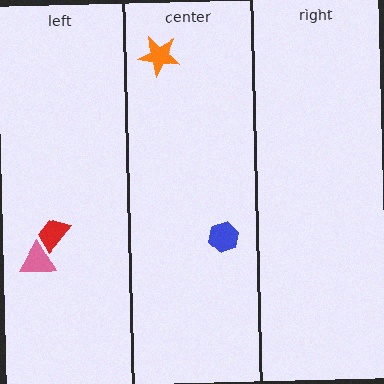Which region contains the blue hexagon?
The center region.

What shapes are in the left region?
The pink triangle, the red trapezoid.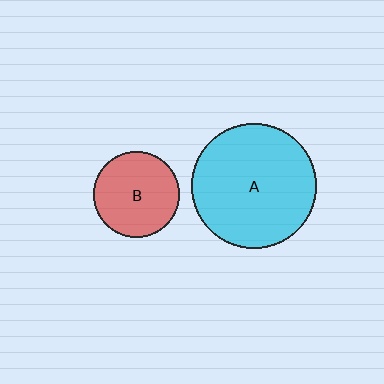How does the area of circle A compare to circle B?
Approximately 2.1 times.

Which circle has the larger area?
Circle A (cyan).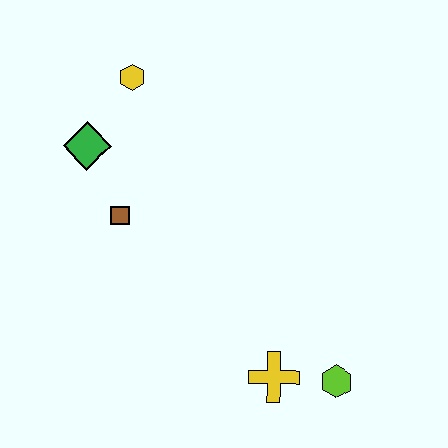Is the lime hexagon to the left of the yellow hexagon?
No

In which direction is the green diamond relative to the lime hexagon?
The green diamond is to the left of the lime hexagon.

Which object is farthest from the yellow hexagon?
The lime hexagon is farthest from the yellow hexagon.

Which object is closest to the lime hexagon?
The yellow cross is closest to the lime hexagon.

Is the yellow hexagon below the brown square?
No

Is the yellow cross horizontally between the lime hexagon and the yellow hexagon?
Yes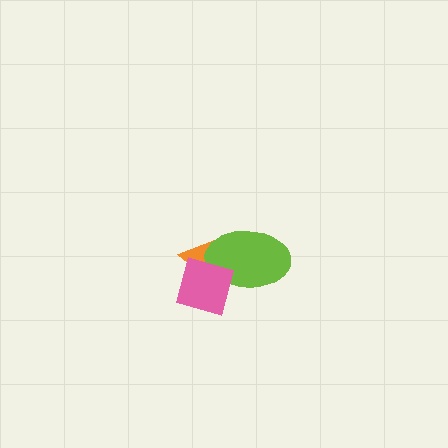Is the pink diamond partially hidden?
No, no other shape covers it.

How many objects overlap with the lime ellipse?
2 objects overlap with the lime ellipse.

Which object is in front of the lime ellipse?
The pink diamond is in front of the lime ellipse.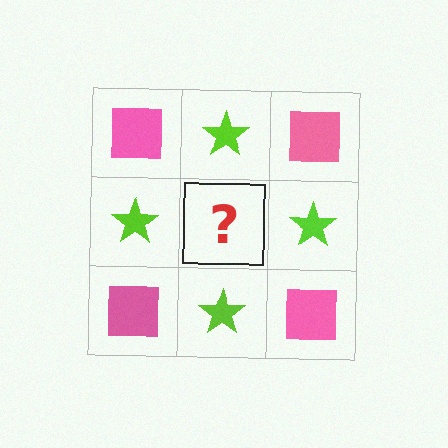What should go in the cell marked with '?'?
The missing cell should contain a pink square.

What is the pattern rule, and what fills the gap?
The rule is that it alternates pink square and lime star in a checkerboard pattern. The gap should be filled with a pink square.